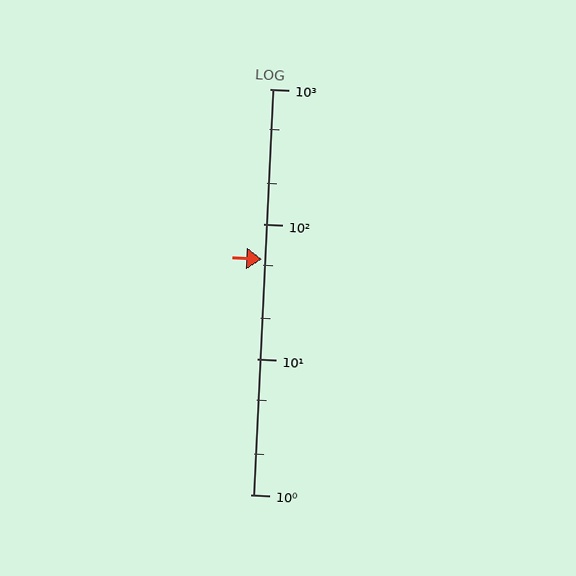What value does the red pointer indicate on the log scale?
The pointer indicates approximately 55.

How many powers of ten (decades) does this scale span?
The scale spans 3 decades, from 1 to 1000.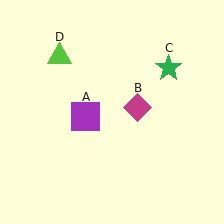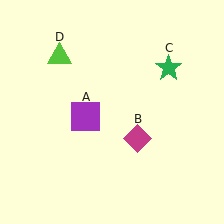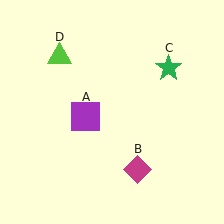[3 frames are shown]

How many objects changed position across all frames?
1 object changed position: magenta diamond (object B).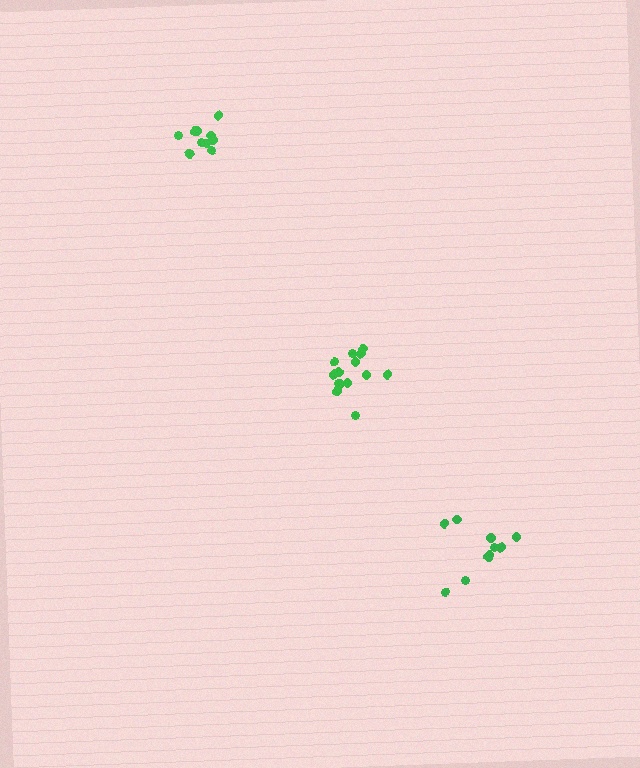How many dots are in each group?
Group 1: 10 dots, Group 2: 14 dots, Group 3: 10 dots (34 total).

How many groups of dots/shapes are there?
There are 3 groups.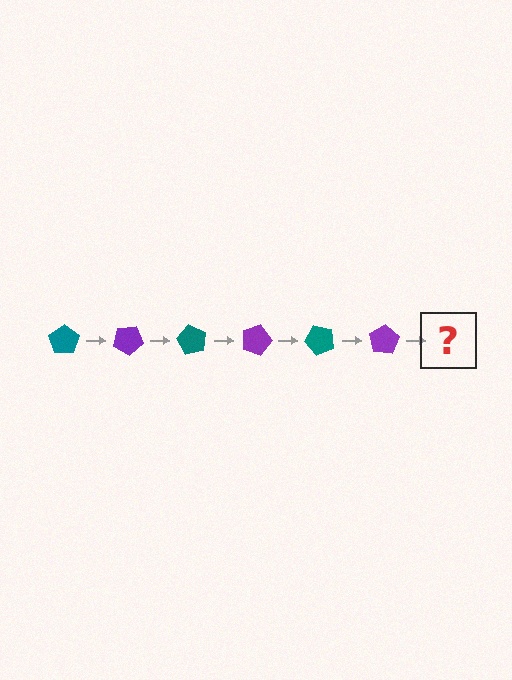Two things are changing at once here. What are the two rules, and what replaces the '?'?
The two rules are that it rotates 30 degrees each step and the color cycles through teal and purple. The '?' should be a teal pentagon, rotated 180 degrees from the start.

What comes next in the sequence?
The next element should be a teal pentagon, rotated 180 degrees from the start.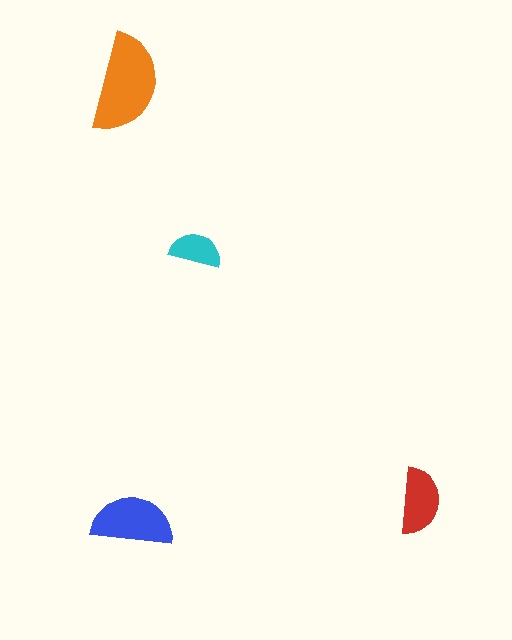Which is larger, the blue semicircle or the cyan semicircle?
The blue one.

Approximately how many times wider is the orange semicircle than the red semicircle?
About 1.5 times wider.